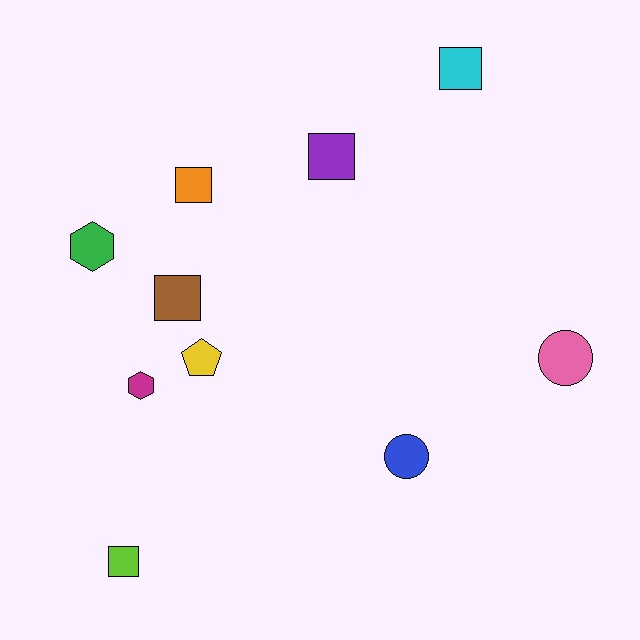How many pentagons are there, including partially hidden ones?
There is 1 pentagon.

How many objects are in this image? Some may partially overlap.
There are 10 objects.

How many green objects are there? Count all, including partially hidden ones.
There is 1 green object.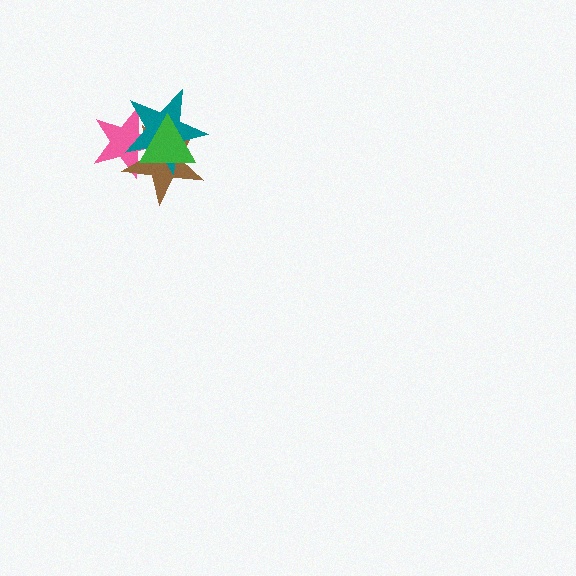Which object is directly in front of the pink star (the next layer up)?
The brown star is directly in front of the pink star.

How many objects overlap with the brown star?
3 objects overlap with the brown star.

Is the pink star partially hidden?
Yes, it is partially covered by another shape.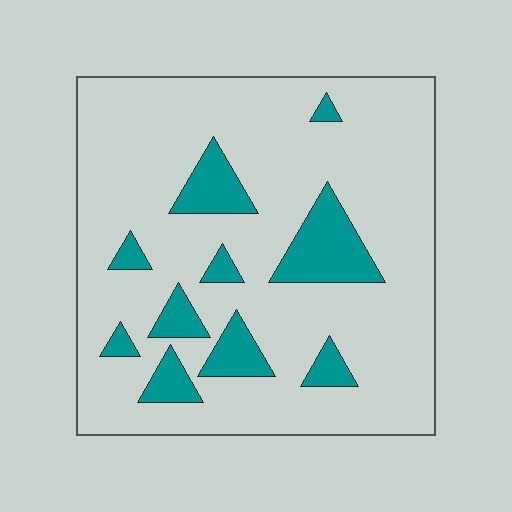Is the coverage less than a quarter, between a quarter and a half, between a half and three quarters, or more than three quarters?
Less than a quarter.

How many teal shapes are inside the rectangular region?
10.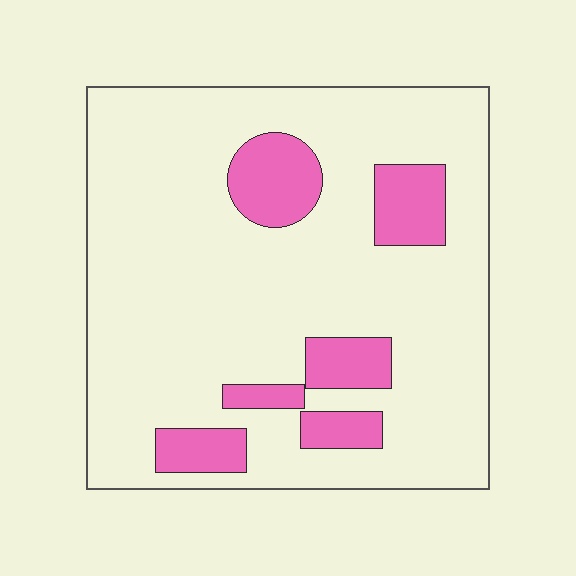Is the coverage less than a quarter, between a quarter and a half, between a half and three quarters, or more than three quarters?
Less than a quarter.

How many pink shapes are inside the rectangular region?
6.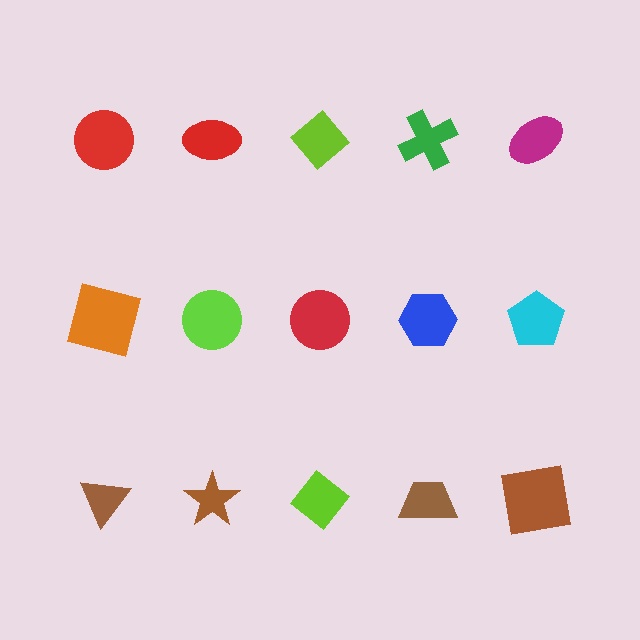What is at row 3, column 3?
A lime diamond.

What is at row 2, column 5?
A cyan pentagon.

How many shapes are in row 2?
5 shapes.